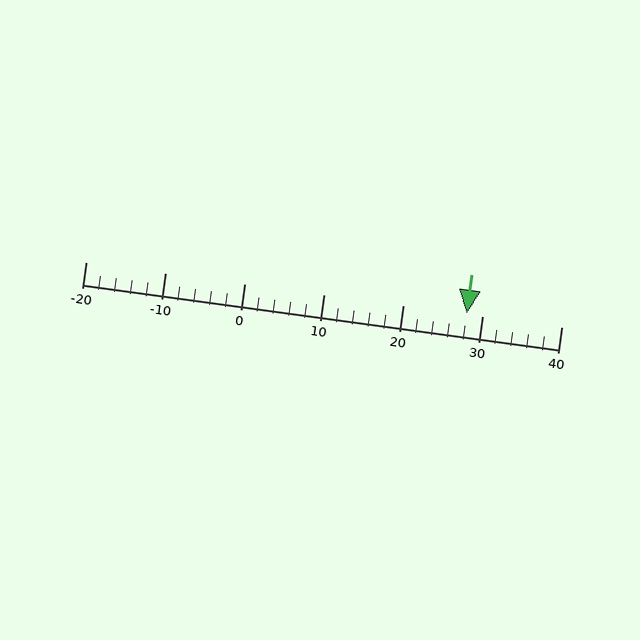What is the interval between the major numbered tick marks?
The major tick marks are spaced 10 units apart.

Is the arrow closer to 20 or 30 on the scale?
The arrow is closer to 30.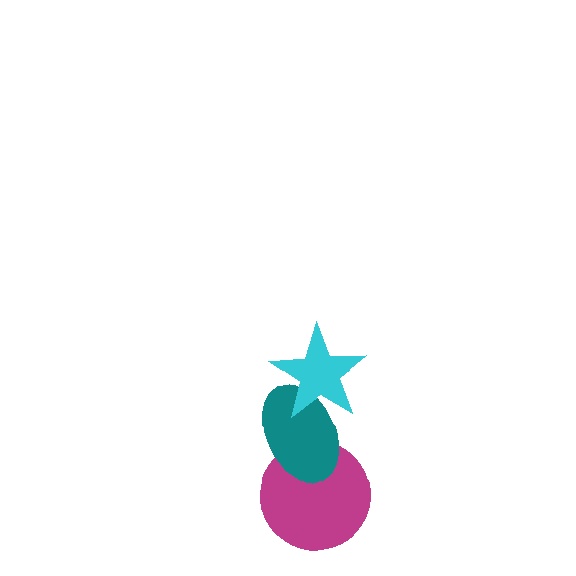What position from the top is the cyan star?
The cyan star is 1st from the top.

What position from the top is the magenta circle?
The magenta circle is 3rd from the top.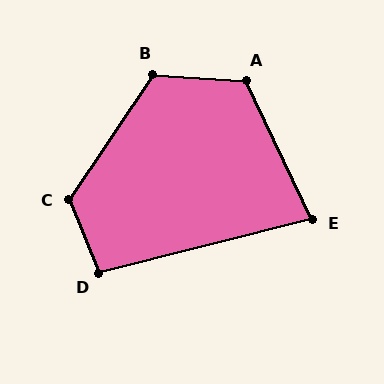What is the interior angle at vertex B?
Approximately 120 degrees (obtuse).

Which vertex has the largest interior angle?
C, at approximately 124 degrees.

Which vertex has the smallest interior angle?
E, at approximately 79 degrees.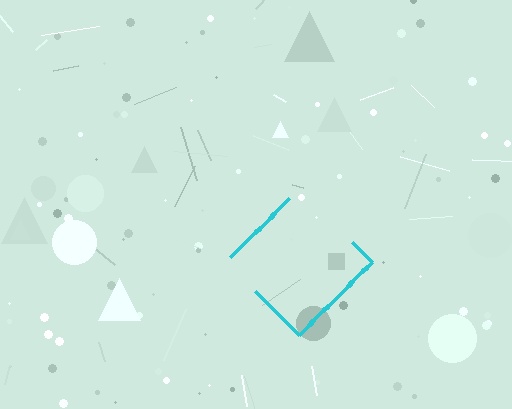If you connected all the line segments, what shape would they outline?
They would outline a diamond.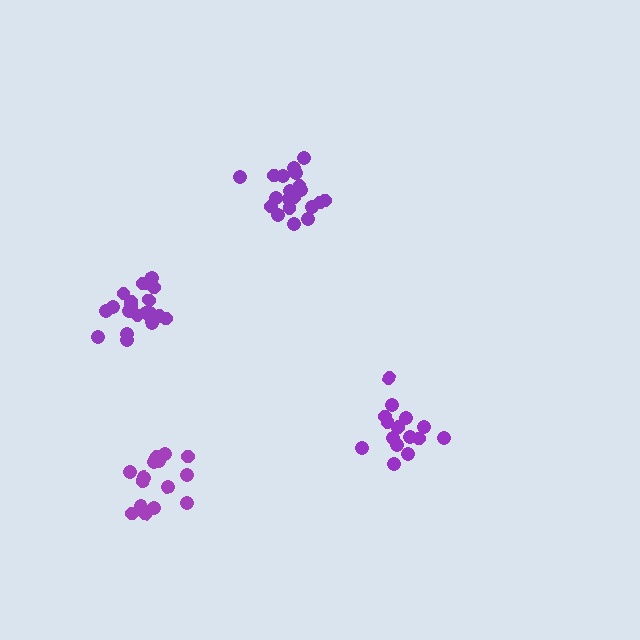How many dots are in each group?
Group 1: 16 dots, Group 2: 21 dots, Group 3: 19 dots, Group 4: 16 dots (72 total).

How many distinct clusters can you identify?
There are 4 distinct clusters.